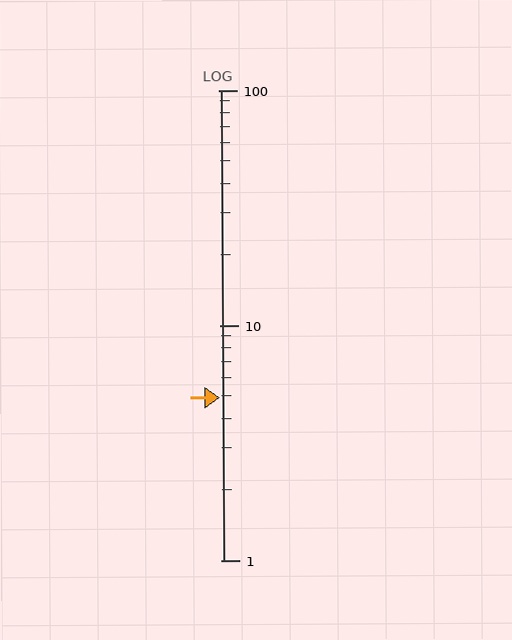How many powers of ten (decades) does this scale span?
The scale spans 2 decades, from 1 to 100.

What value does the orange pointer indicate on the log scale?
The pointer indicates approximately 4.9.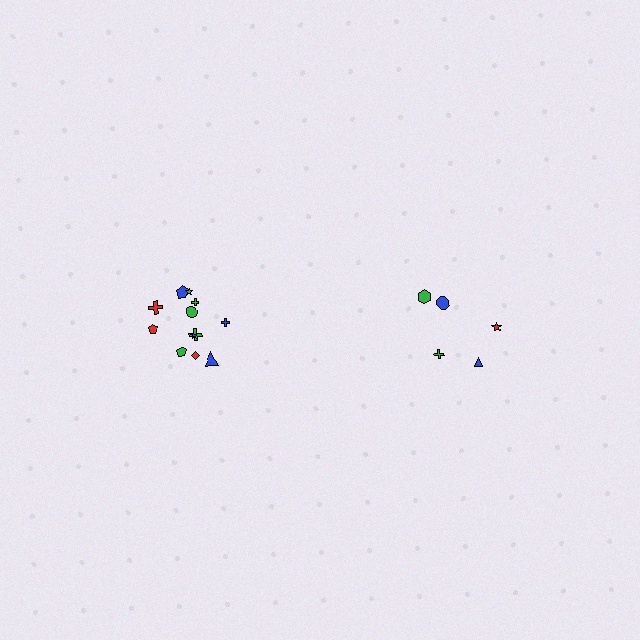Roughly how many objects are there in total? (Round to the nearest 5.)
Roughly 15 objects in total.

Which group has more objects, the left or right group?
The left group.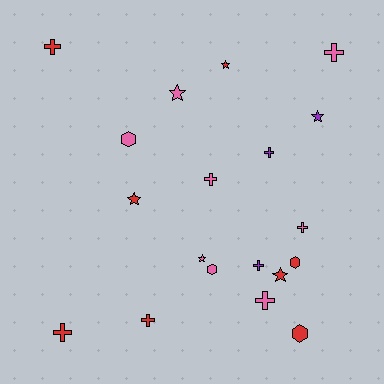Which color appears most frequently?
Pink, with 8 objects.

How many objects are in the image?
There are 19 objects.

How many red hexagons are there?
There are 2 red hexagons.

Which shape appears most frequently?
Cross, with 9 objects.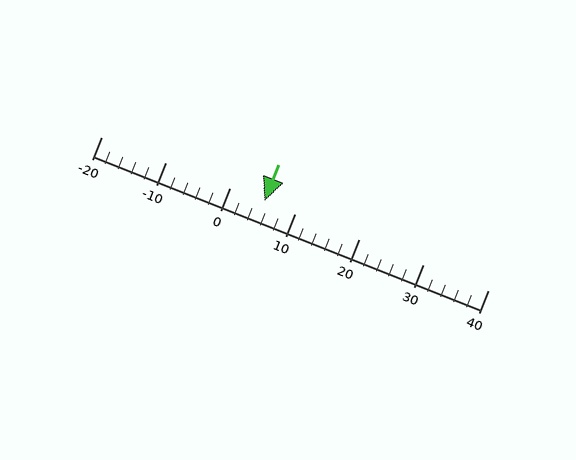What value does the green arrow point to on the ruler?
The green arrow points to approximately 5.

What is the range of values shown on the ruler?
The ruler shows values from -20 to 40.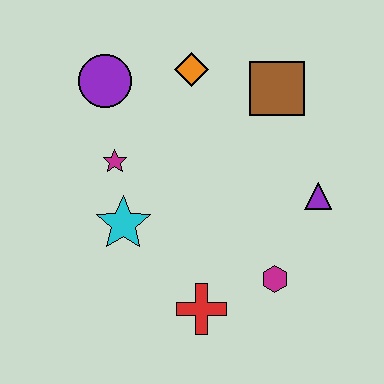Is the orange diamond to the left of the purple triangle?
Yes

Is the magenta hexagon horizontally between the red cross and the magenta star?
No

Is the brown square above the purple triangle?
Yes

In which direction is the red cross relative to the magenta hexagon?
The red cross is to the left of the magenta hexagon.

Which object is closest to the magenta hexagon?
The red cross is closest to the magenta hexagon.